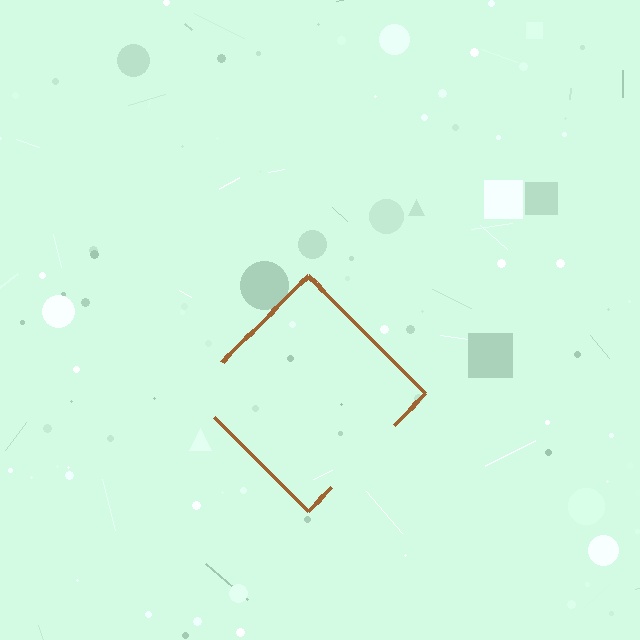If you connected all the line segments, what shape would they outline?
They would outline a diamond.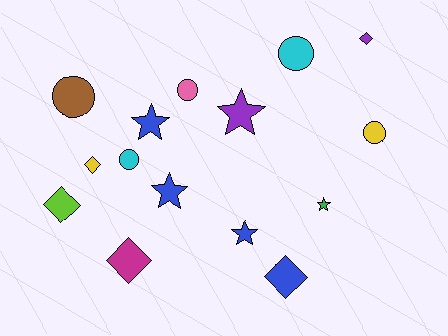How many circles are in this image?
There are 5 circles.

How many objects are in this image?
There are 15 objects.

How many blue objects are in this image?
There are 4 blue objects.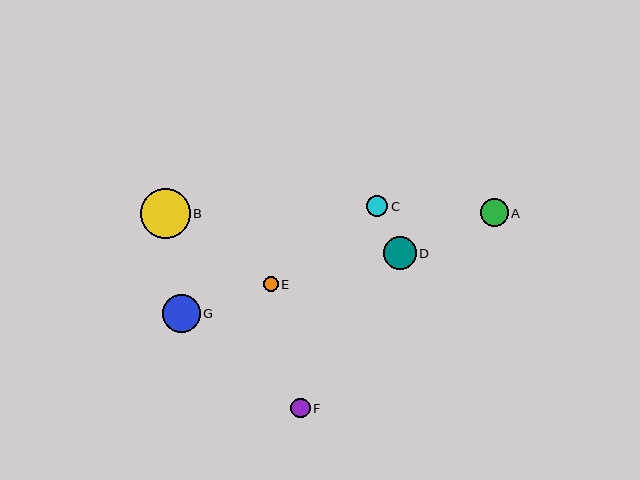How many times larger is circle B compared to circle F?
Circle B is approximately 2.6 times the size of circle F.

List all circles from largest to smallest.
From largest to smallest: B, G, D, A, C, F, E.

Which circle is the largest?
Circle B is the largest with a size of approximately 50 pixels.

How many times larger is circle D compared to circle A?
Circle D is approximately 1.2 times the size of circle A.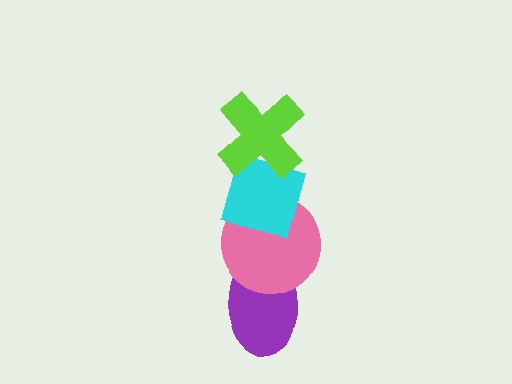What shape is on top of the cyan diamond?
The lime cross is on top of the cyan diamond.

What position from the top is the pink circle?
The pink circle is 3rd from the top.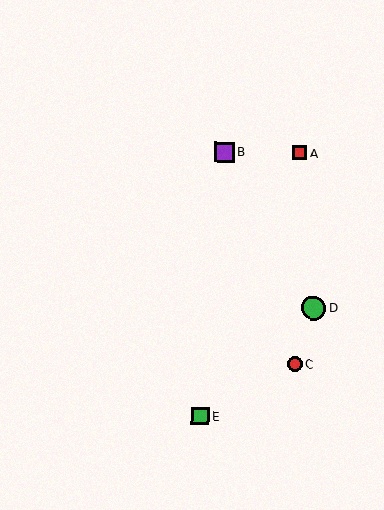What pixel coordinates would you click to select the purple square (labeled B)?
Click at (224, 152) to select the purple square B.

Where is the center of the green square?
The center of the green square is at (200, 416).